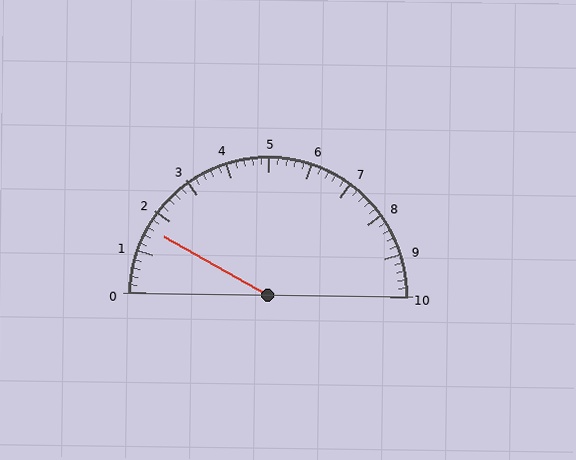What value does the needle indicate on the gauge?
The needle indicates approximately 1.6.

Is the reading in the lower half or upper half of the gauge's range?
The reading is in the lower half of the range (0 to 10).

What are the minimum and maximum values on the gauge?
The gauge ranges from 0 to 10.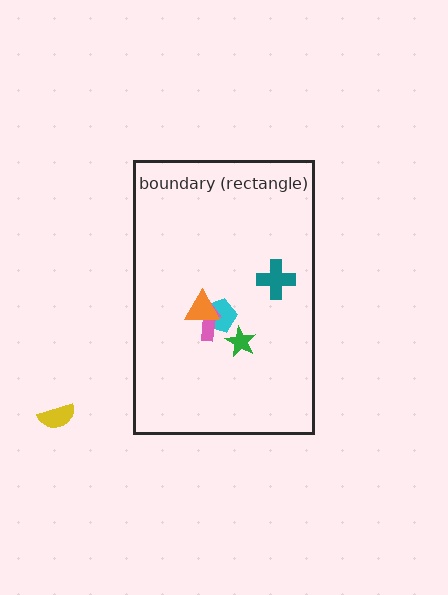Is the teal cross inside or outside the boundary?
Inside.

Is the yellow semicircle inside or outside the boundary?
Outside.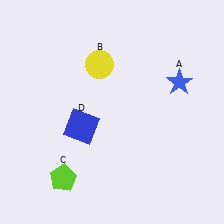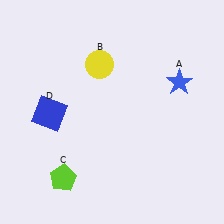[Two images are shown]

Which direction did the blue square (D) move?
The blue square (D) moved left.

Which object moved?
The blue square (D) moved left.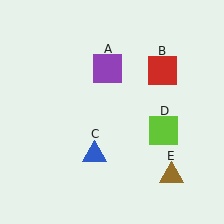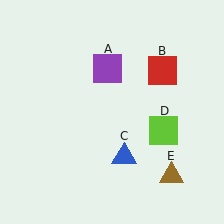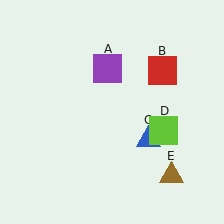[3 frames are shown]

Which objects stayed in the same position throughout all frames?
Purple square (object A) and red square (object B) and lime square (object D) and brown triangle (object E) remained stationary.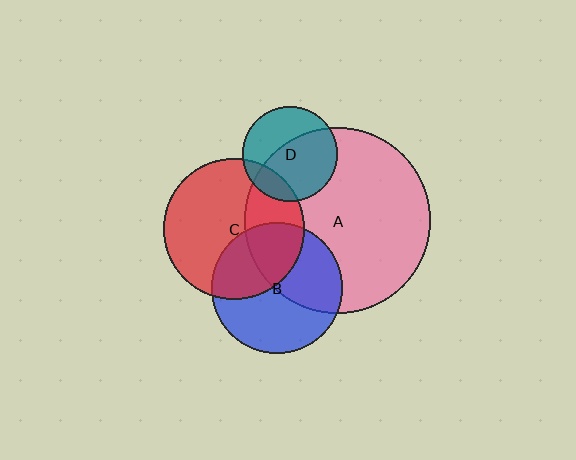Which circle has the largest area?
Circle A (pink).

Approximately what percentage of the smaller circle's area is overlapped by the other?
Approximately 35%.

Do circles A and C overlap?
Yes.